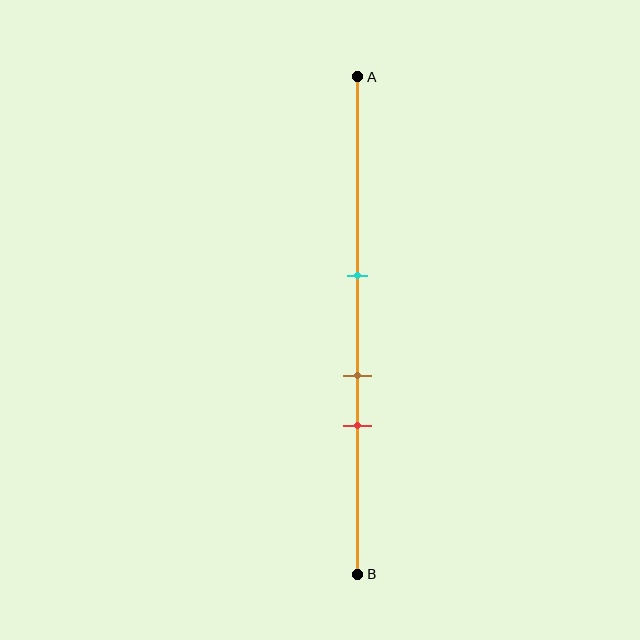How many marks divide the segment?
There are 3 marks dividing the segment.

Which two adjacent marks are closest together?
The brown and red marks are the closest adjacent pair.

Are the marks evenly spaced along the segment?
Yes, the marks are approximately evenly spaced.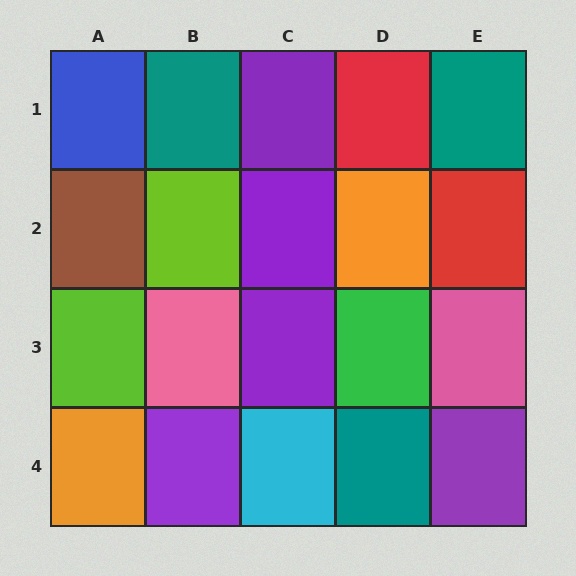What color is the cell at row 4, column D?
Teal.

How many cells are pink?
2 cells are pink.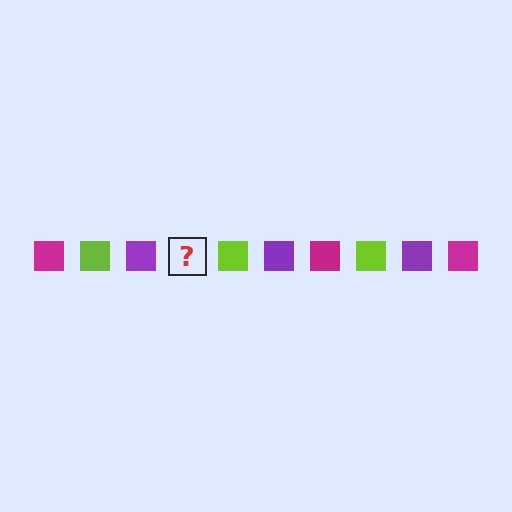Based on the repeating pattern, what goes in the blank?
The blank should be a magenta square.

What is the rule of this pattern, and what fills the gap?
The rule is that the pattern cycles through magenta, lime, purple squares. The gap should be filled with a magenta square.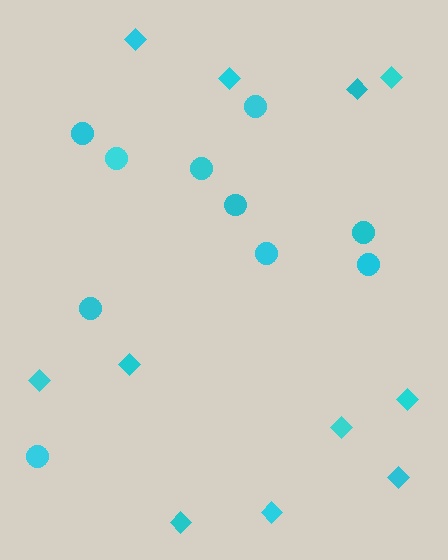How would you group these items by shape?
There are 2 groups: one group of diamonds (11) and one group of circles (10).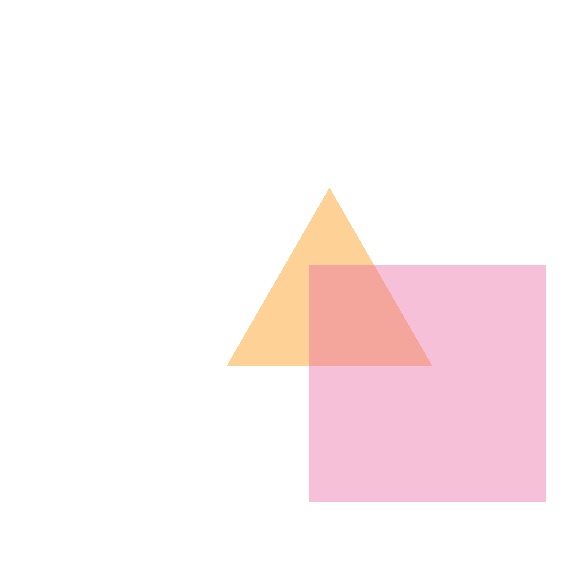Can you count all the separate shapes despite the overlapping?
Yes, there are 2 separate shapes.